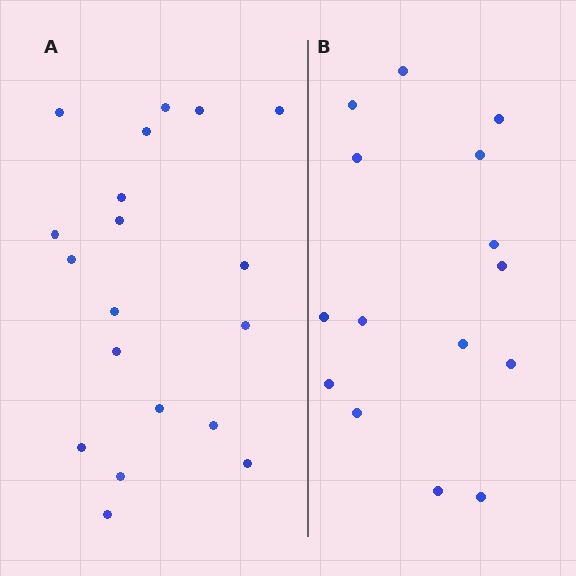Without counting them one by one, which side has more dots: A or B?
Region A (the left region) has more dots.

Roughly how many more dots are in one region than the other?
Region A has about 4 more dots than region B.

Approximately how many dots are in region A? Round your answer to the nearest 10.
About 20 dots. (The exact count is 19, which rounds to 20.)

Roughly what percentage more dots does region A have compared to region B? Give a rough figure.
About 25% more.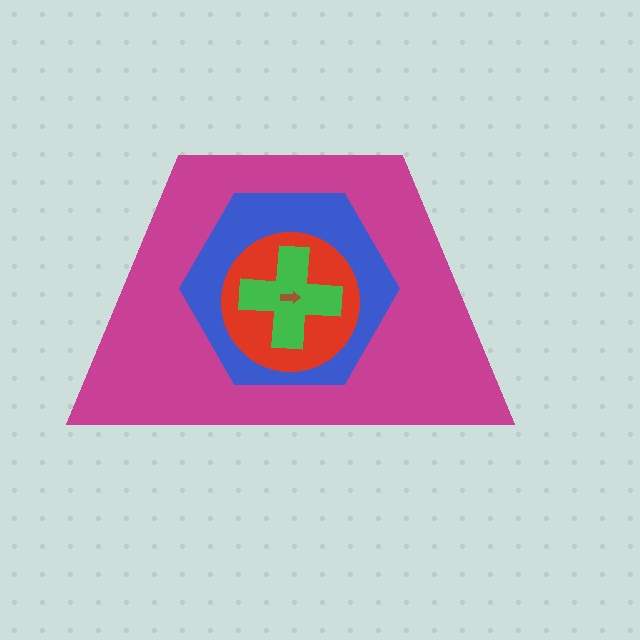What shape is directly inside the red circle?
The green cross.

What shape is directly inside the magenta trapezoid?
The blue hexagon.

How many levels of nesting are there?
5.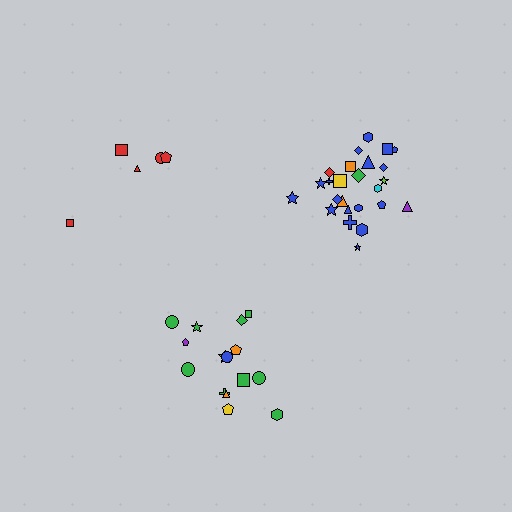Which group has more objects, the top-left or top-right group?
The top-right group.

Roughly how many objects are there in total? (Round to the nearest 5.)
Roughly 45 objects in total.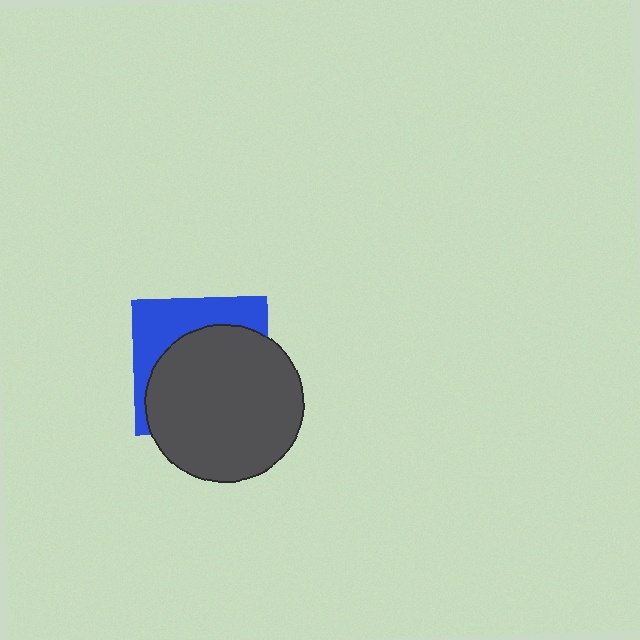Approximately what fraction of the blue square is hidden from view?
Roughly 65% of the blue square is hidden behind the dark gray circle.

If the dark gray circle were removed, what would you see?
You would see the complete blue square.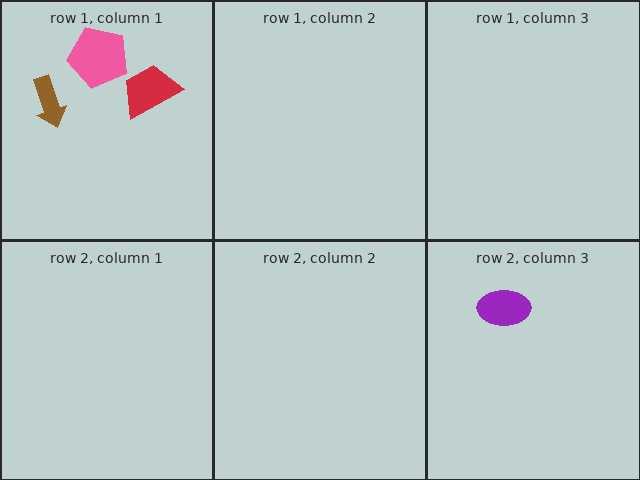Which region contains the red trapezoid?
The row 1, column 1 region.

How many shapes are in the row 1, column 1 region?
3.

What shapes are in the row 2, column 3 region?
The purple ellipse.